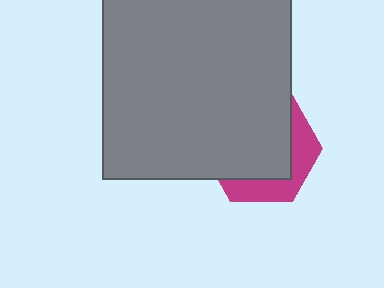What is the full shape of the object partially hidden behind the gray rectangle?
The partially hidden object is a magenta hexagon.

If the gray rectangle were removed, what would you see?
You would see the complete magenta hexagon.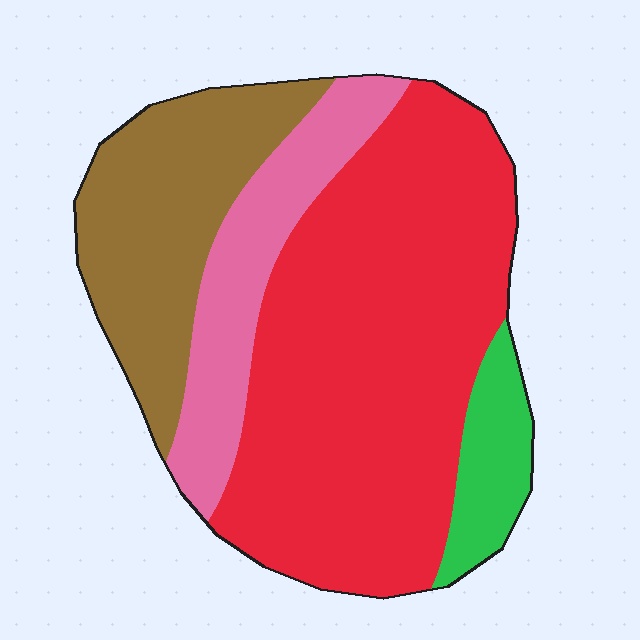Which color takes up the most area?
Red, at roughly 55%.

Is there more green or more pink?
Pink.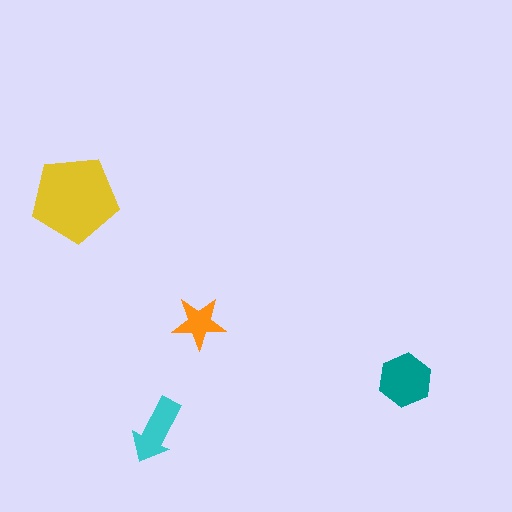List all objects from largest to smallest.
The yellow pentagon, the teal hexagon, the cyan arrow, the orange star.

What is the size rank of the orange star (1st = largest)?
4th.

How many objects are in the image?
There are 4 objects in the image.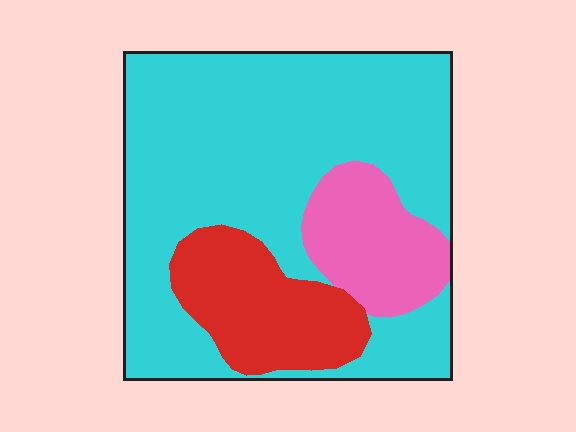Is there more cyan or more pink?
Cyan.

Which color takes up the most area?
Cyan, at roughly 70%.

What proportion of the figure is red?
Red takes up about one sixth (1/6) of the figure.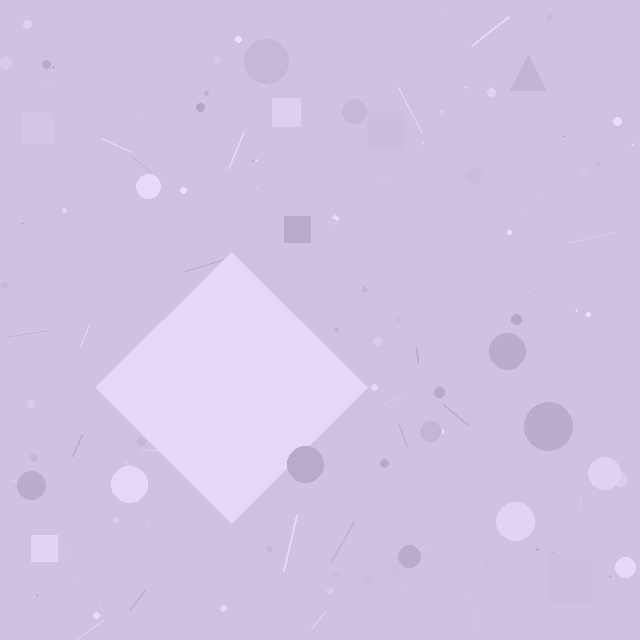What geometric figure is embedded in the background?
A diamond is embedded in the background.